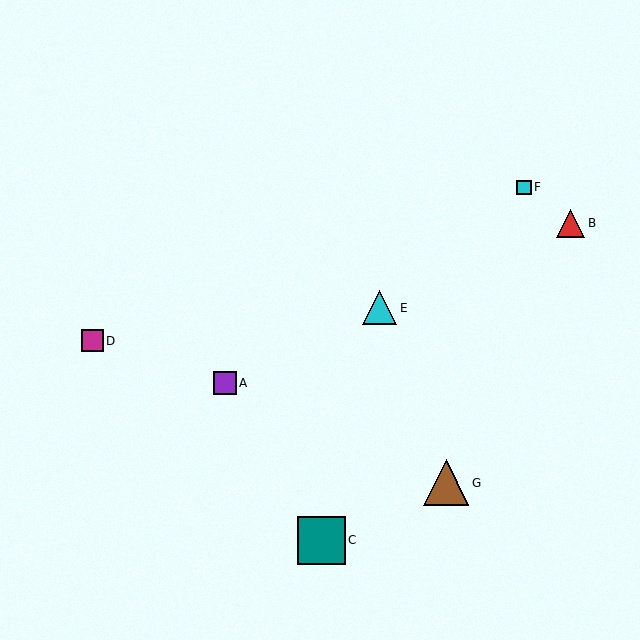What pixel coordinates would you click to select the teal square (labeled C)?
Click at (321, 540) to select the teal square C.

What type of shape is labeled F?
Shape F is a cyan square.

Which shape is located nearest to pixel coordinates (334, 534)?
The teal square (labeled C) at (321, 540) is nearest to that location.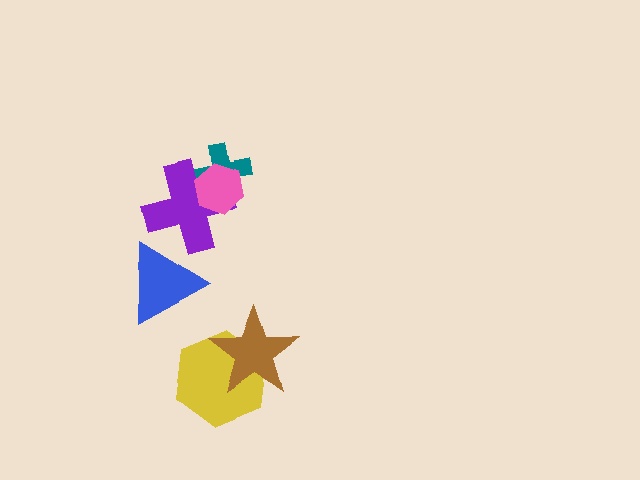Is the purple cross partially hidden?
Yes, it is partially covered by another shape.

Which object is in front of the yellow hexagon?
The brown star is in front of the yellow hexagon.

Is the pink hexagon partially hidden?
No, no other shape covers it.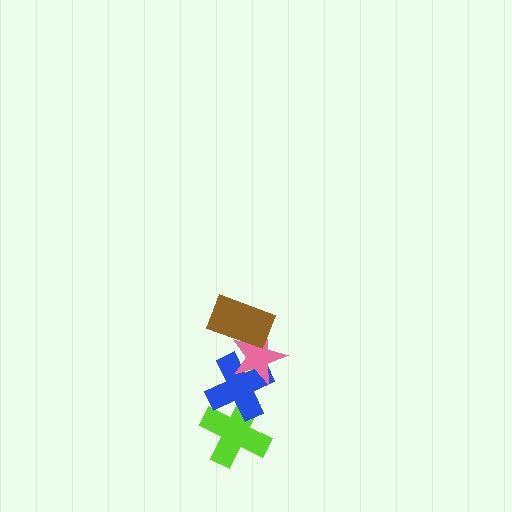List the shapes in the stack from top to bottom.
From top to bottom: the brown rectangle, the pink star, the blue cross, the lime cross.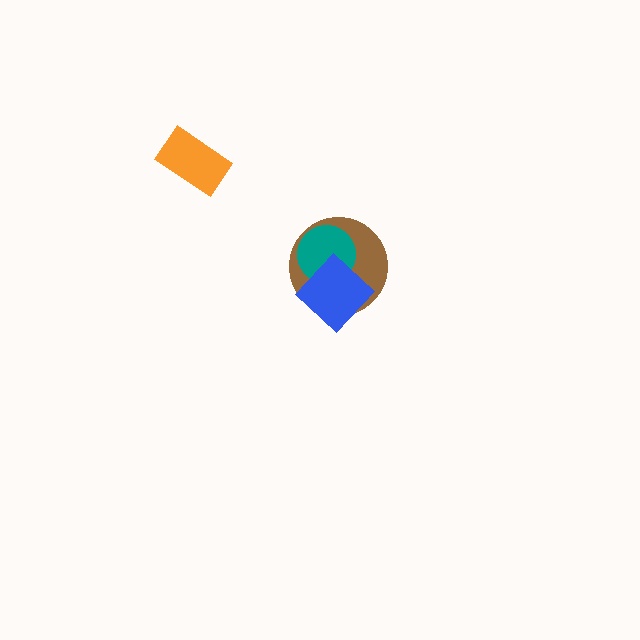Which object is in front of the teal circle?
The blue diamond is in front of the teal circle.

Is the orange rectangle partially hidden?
No, no other shape covers it.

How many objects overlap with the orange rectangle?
0 objects overlap with the orange rectangle.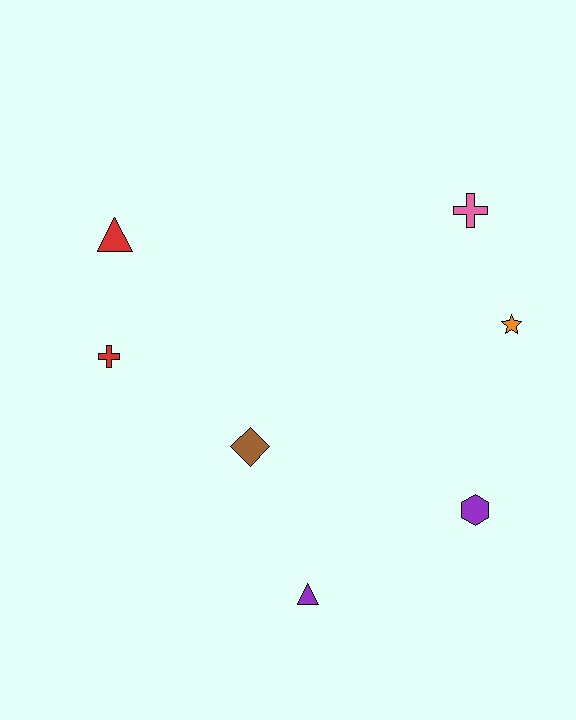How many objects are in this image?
There are 7 objects.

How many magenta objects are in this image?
There are no magenta objects.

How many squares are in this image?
There are no squares.